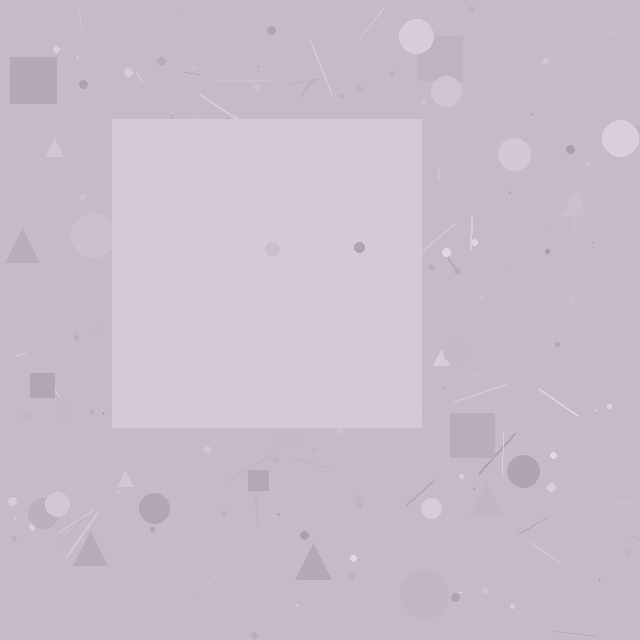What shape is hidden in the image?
A square is hidden in the image.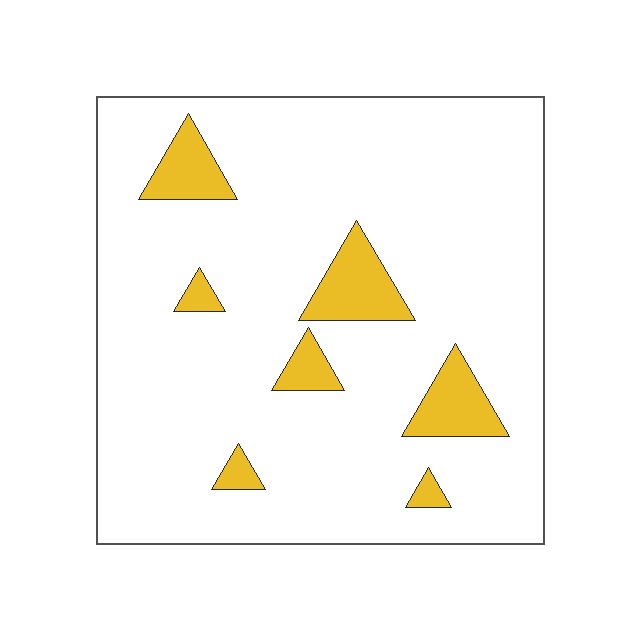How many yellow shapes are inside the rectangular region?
7.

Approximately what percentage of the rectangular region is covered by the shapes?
Approximately 10%.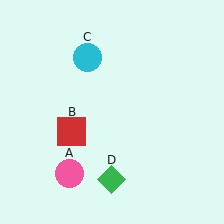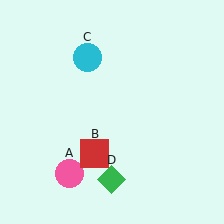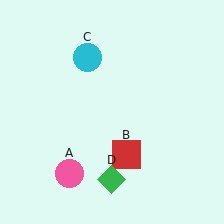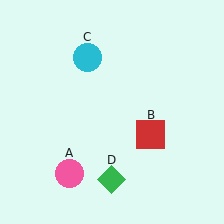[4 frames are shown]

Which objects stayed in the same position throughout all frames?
Pink circle (object A) and cyan circle (object C) and green diamond (object D) remained stationary.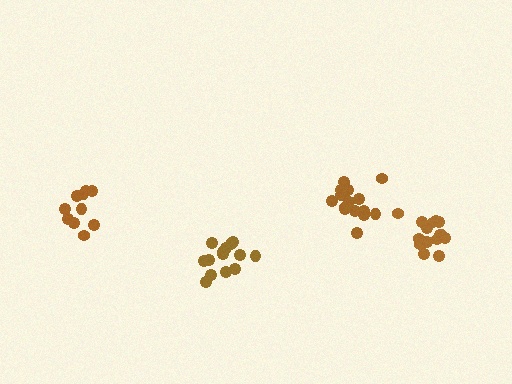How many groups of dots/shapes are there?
There are 4 groups.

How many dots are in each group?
Group 1: 14 dots, Group 2: 16 dots, Group 3: 15 dots, Group 4: 10 dots (55 total).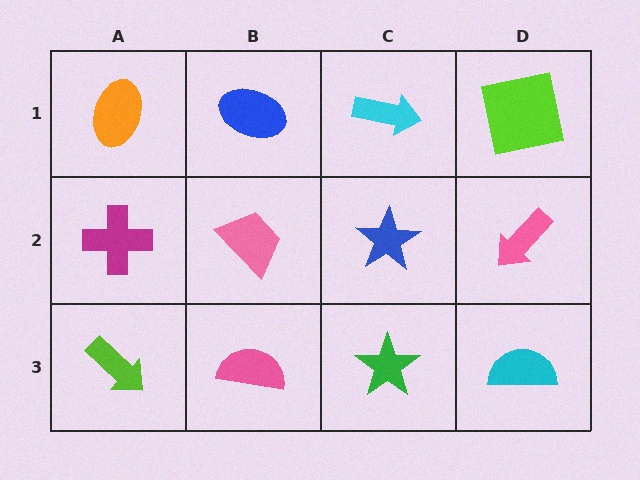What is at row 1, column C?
A cyan arrow.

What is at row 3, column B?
A pink semicircle.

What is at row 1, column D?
A lime square.